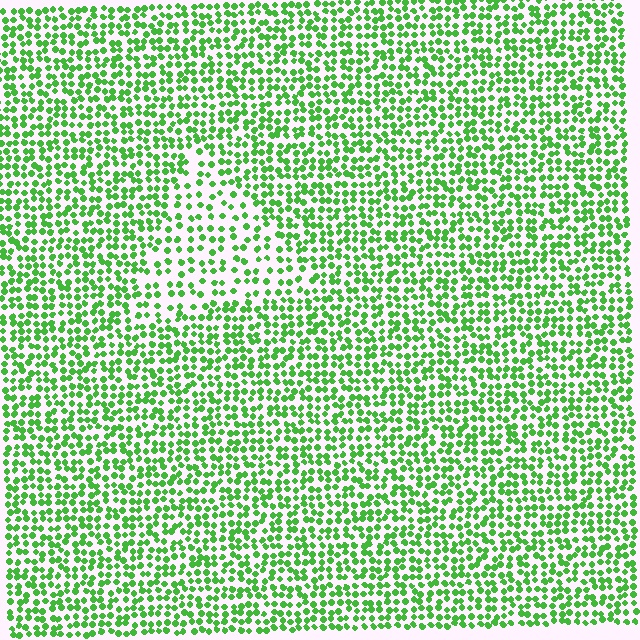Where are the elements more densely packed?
The elements are more densely packed outside the triangle boundary.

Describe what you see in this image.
The image contains small green elements arranged at two different densities. A triangle-shaped region is visible where the elements are less densely packed than the surrounding area.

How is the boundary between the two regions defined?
The boundary is defined by a change in element density (approximately 1.8x ratio). All elements are the same color, size, and shape.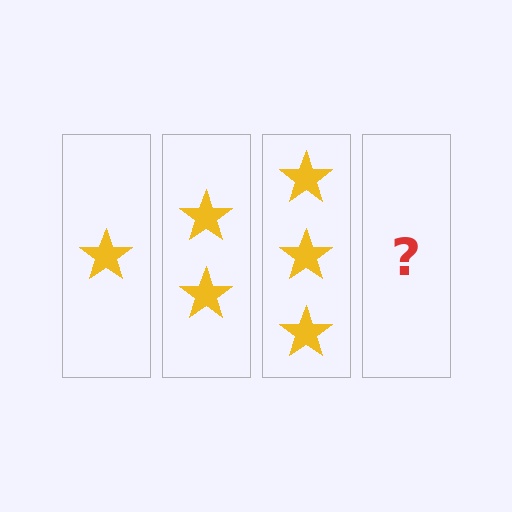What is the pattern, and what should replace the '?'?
The pattern is that each step adds one more star. The '?' should be 4 stars.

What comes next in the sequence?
The next element should be 4 stars.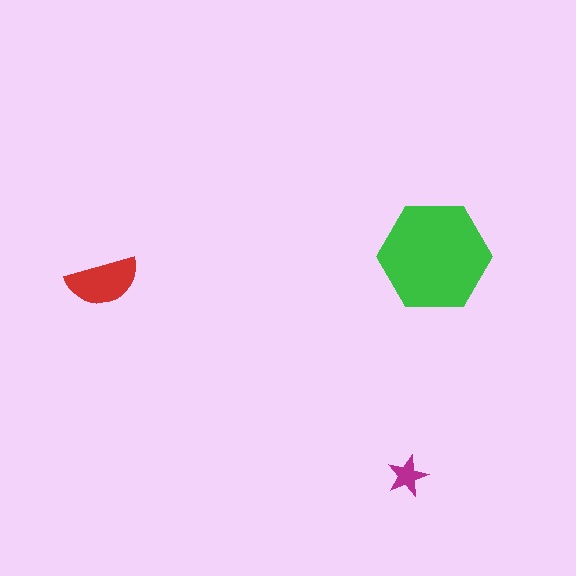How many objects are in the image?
There are 3 objects in the image.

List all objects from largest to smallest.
The green hexagon, the red semicircle, the magenta star.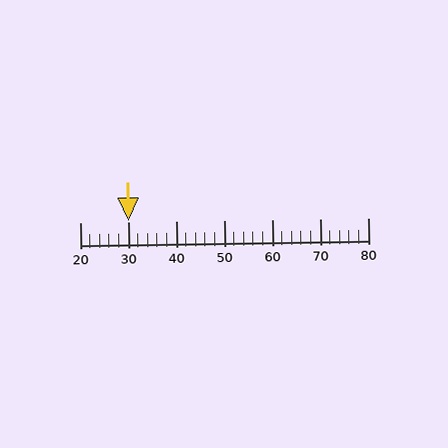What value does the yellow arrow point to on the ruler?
The yellow arrow points to approximately 30.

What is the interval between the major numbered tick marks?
The major tick marks are spaced 10 units apart.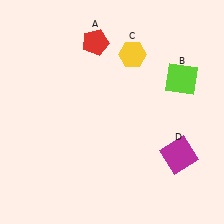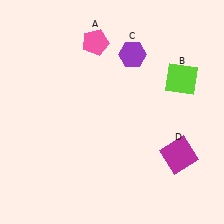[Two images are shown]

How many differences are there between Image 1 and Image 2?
There are 2 differences between the two images.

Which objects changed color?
A changed from red to pink. C changed from yellow to purple.